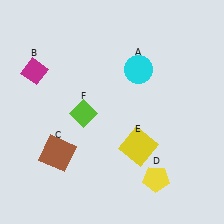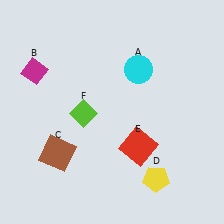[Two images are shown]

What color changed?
The square (E) changed from yellow in Image 1 to red in Image 2.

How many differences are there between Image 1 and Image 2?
There is 1 difference between the two images.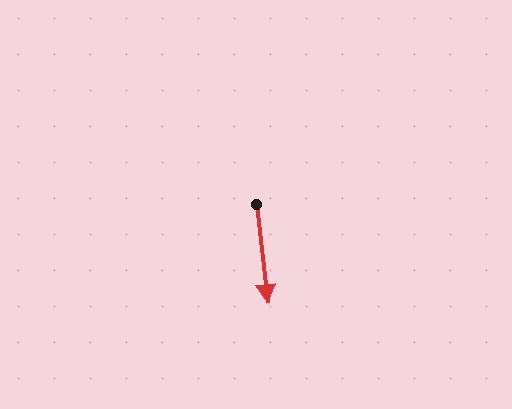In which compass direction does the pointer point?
South.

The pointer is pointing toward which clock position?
Roughly 6 o'clock.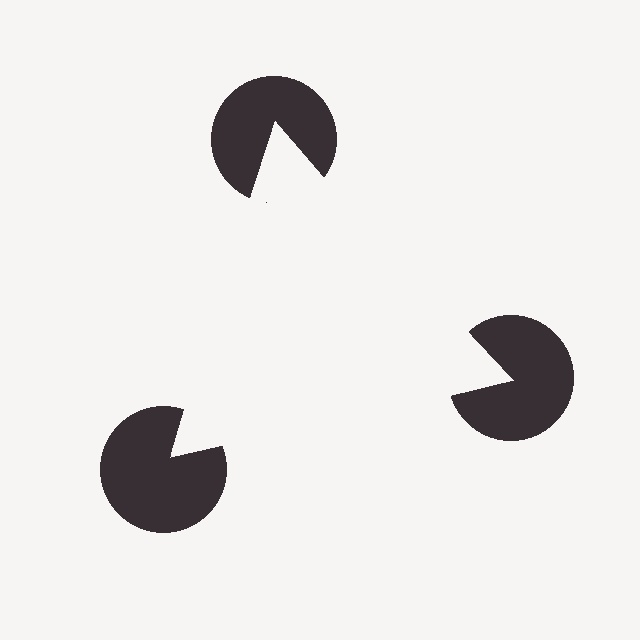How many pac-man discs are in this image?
There are 3 — one at each vertex of the illusory triangle.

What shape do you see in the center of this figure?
An illusory triangle — its edges are inferred from the aligned wedge cuts in the pac-man discs, not physically drawn.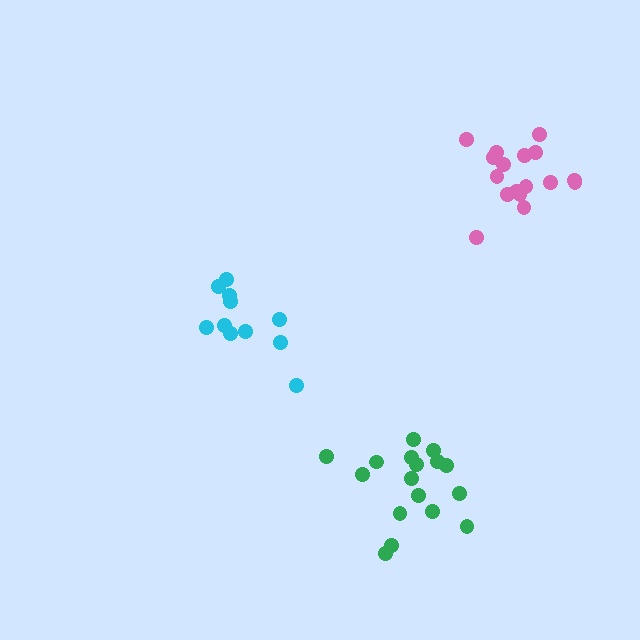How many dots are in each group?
Group 1: 17 dots, Group 2: 11 dots, Group 3: 17 dots (45 total).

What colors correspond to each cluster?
The clusters are colored: pink, cyan, green.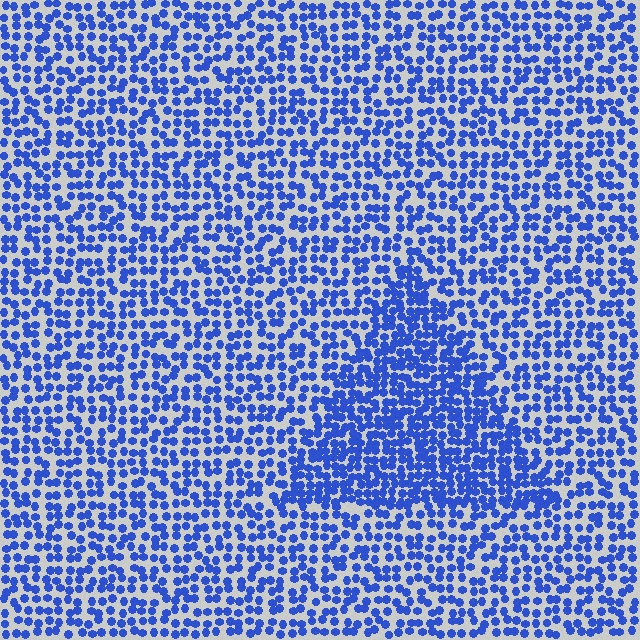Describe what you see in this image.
The image contains small blue elements arranged at two different densities. A triangle-shaped region is visible where the elements are more densely packed than the surrounding area.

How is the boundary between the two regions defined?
The boundary is defined by a change in element density (approximately 1.7x ratio). All elements are the same color, size, and shape.